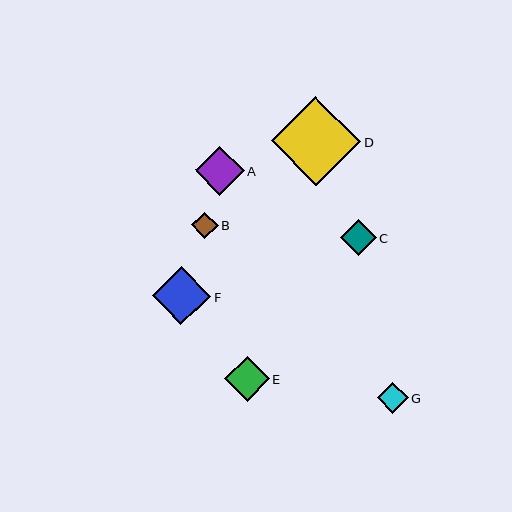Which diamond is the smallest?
Diamond B is the smallest with a size of approximately 26 pixels.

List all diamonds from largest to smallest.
From largest to smallest: D, F, A, E, C, G, B.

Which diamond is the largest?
Diamond D is the largest with a size of approximately 89 pixels.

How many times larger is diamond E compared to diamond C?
Diamond E is approximately 1.2 times the size of diamond C.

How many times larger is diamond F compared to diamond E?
Diamond F is approximately 1.3 times the size of diamond E.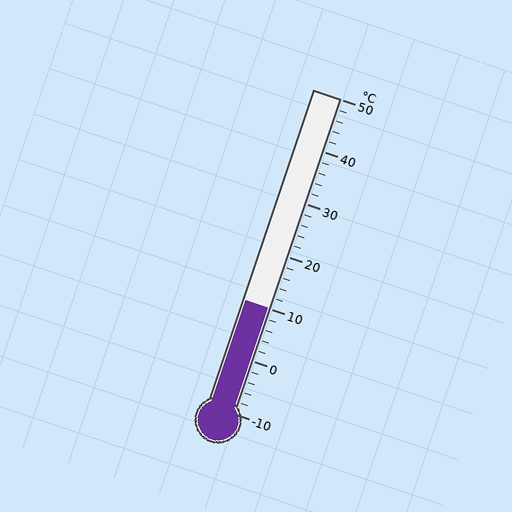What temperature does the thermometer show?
The thermometer shows approximately 10°C.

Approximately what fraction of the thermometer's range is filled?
The thermometer is filled to approximately 35% of its range.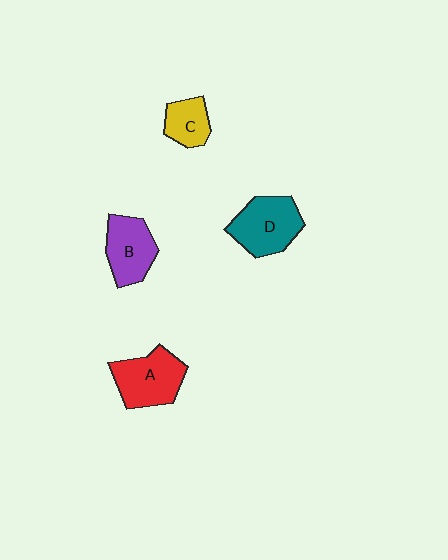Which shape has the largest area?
Shape D (teal).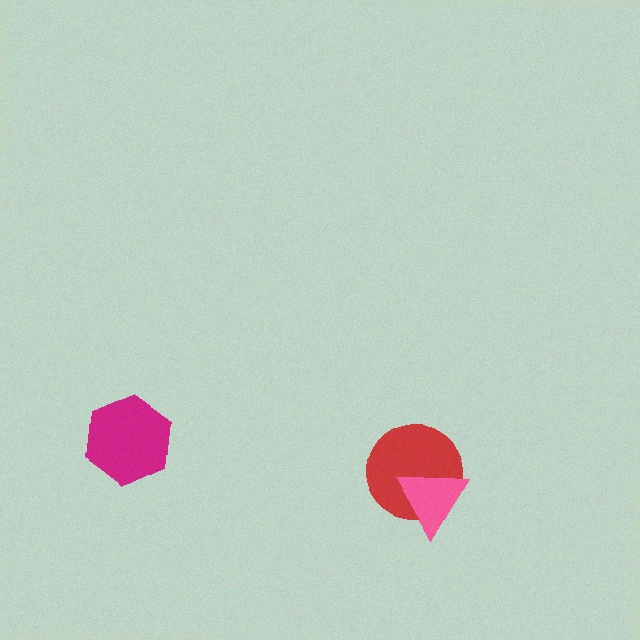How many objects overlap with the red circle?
1 object overlaps with the red circle.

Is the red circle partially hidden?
Yes, it is partially covered by another shape.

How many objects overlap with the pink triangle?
1 object overlaps with the pink triangle.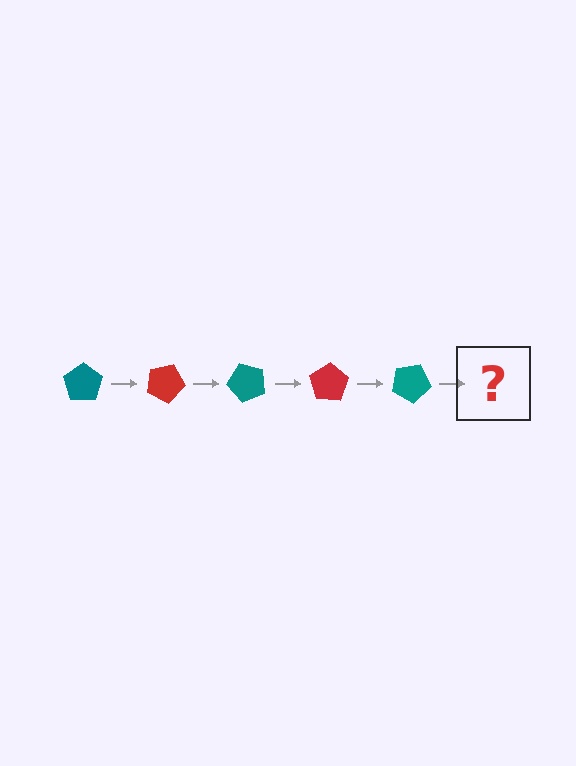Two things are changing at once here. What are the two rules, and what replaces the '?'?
The two rules are that it rotates 25 degrees each step and the color cycles through teal and red. The '?' should be a red pentagon, rotated 125 degrees from the start.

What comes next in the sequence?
The next element should be a red pentagon, rotated 125 degrees from the start.